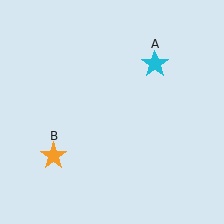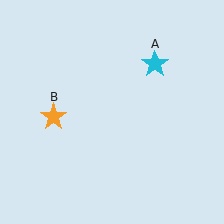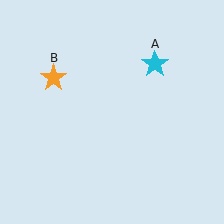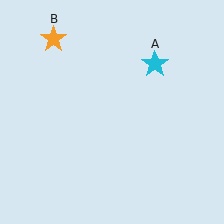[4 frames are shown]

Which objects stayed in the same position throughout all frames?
Cyan star (object A) remained stationary.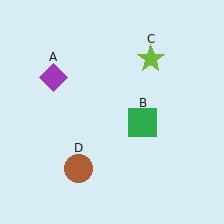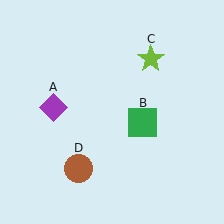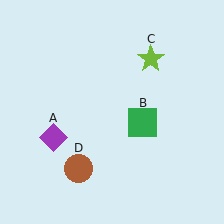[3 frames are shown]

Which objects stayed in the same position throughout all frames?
Green square (object B) and lime star (object C) and brown circle (object D) remained stationary.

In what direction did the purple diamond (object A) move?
The purple diamond (object A) moved down.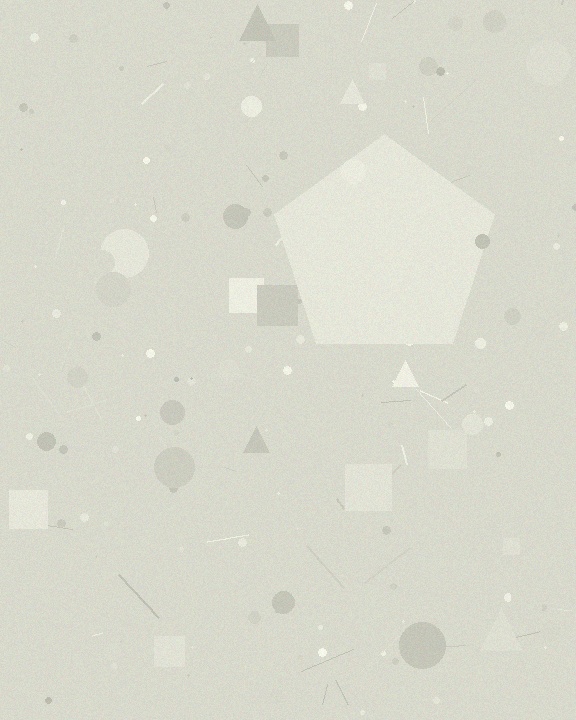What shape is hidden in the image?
A pentagon is hidden in the image.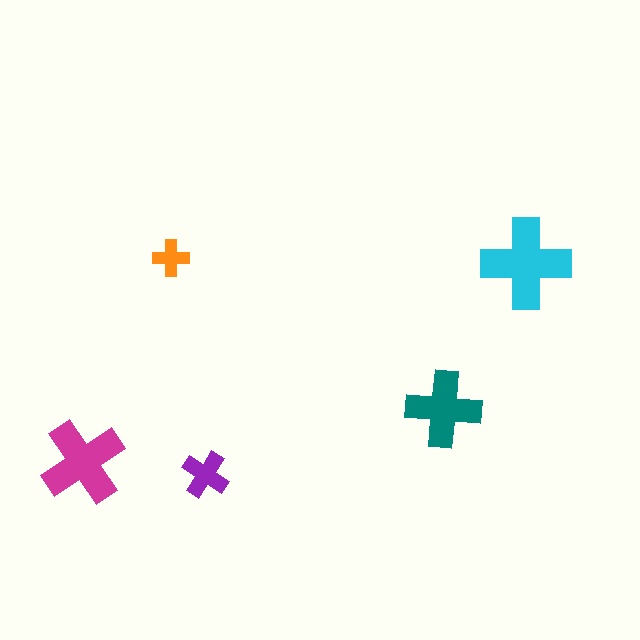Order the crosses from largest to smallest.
the cyan one, the magenta one, the teal one, the purple one, the orange one.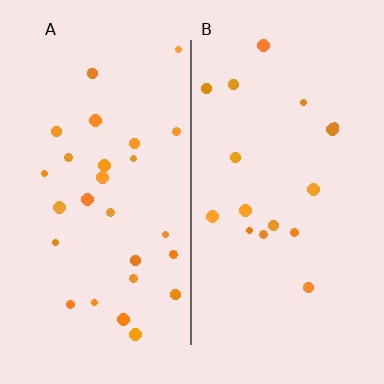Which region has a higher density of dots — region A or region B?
A (the left).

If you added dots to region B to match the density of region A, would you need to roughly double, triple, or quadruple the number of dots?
Approximately double.